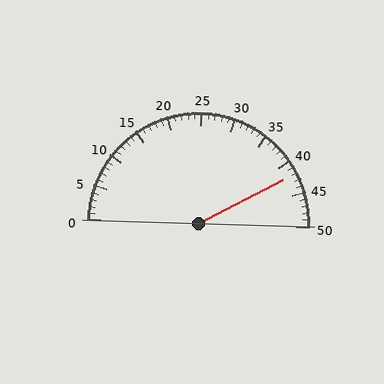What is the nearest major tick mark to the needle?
The nearest major tick mark is 40.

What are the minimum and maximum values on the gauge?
The gauge ranges from 0 to 50.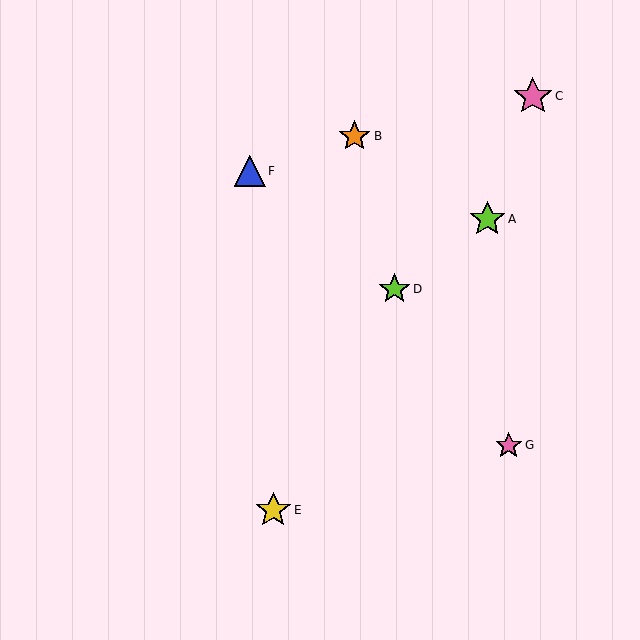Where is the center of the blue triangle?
The center of the blue triangle is at (250, 171).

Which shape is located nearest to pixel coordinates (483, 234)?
The lime star (labeled A) at (487, 219) is nearest to that location.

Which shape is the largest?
The pink star (labeled C) is the largest.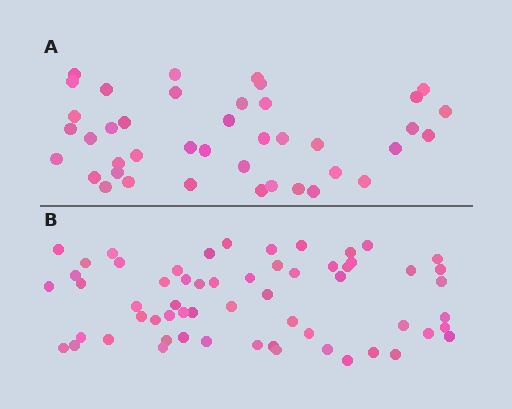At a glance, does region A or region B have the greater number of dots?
Region B (the bottom region) has more dots.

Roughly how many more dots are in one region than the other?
Region B has approximately 20 more dots than region A.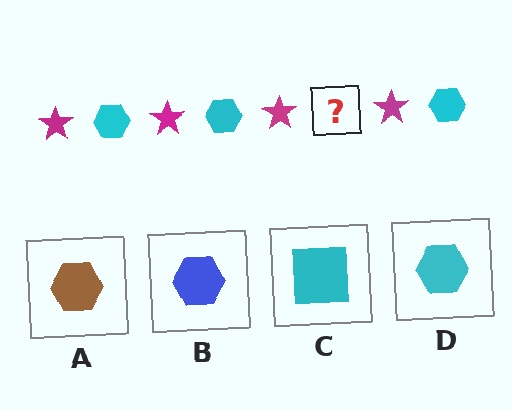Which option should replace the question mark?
Option D.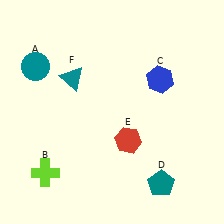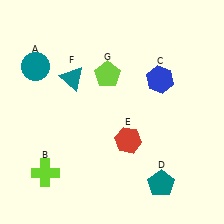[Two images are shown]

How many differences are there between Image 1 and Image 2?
There is 1 difference between the two images.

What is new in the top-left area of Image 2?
A lime pentagon (G) was added in the top-left area of Image 2.